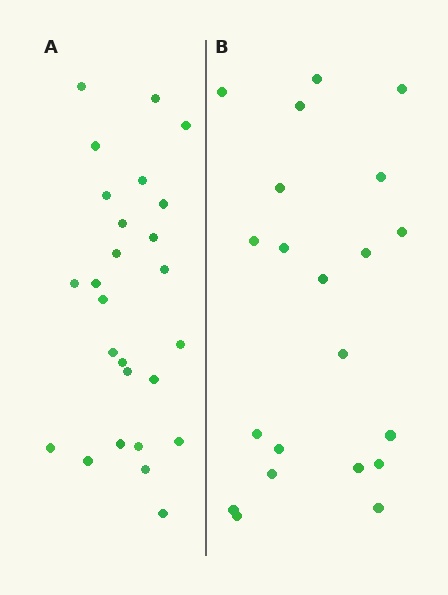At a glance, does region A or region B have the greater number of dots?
Region A (the left region) has more dots.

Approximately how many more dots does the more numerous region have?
Region A has about 5 more dots than region B.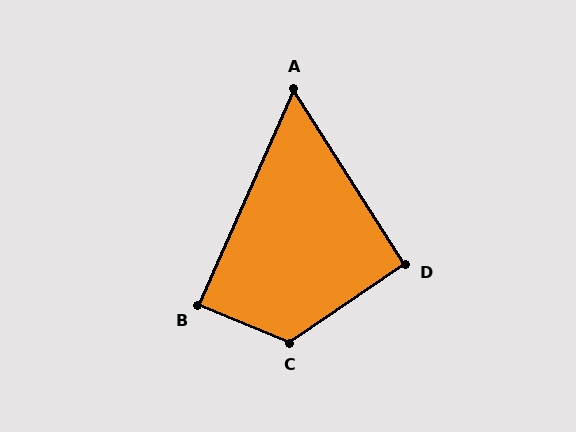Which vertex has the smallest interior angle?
A, at approximately 56 degrees.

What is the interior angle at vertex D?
Approximately 92 degrees (approximately right).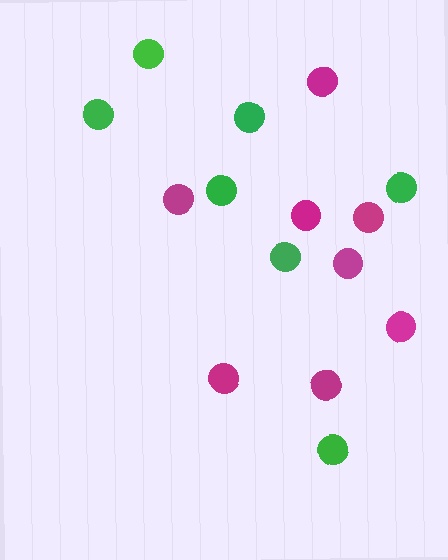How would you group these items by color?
There are 2 groups: one group of magenta circles (8) and one group of green circles (7).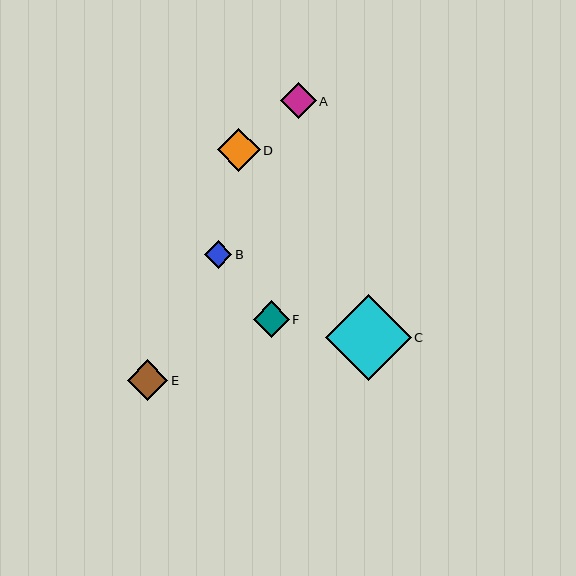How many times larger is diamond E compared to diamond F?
Diamond E is approximately 1.1 times the size of diamond F.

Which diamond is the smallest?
Diamond B is the smallest with a size of approximately 28 pixels.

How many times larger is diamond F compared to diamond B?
Diamond F is approximately 1.3 times the size of diamond B.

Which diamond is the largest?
Diamond C is the largest with a size of approximately 86 pixels.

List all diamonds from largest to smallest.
From largest to smallest: C, D, E, F, A, B.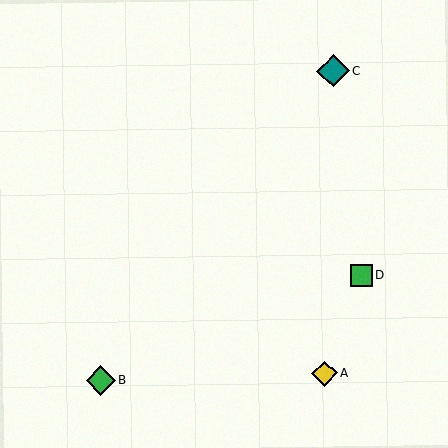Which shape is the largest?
The teal diamond (labeled C) is the largest.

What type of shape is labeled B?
Shape B is a green diamond.